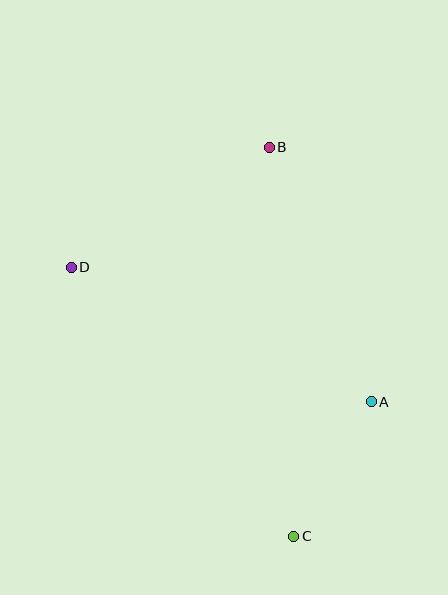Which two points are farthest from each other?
Points B and C are farthest from each other.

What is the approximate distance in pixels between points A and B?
The distance between A and B is approximately 274 pixels.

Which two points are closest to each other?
Points A and C are closest to each other.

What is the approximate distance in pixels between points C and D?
The distance between C and D is approximately 349 pixels.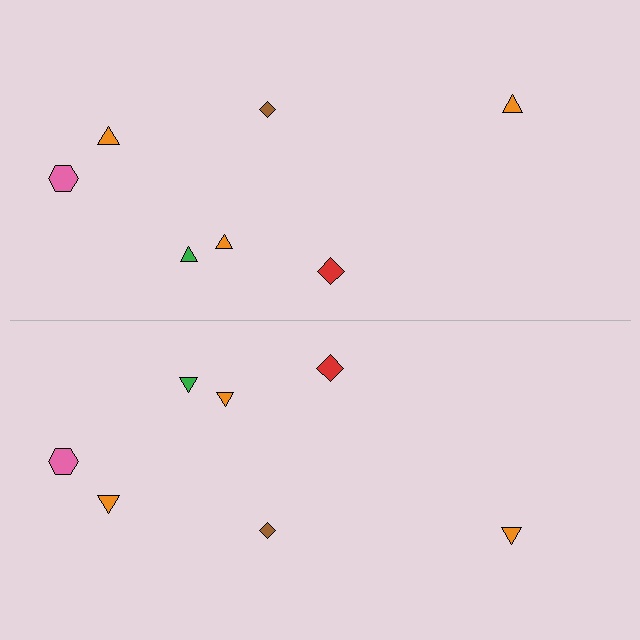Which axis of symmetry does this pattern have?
The pattern has a horizontal axis of symmetry running through the center of the image.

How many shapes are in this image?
There are 14 shapes in this image.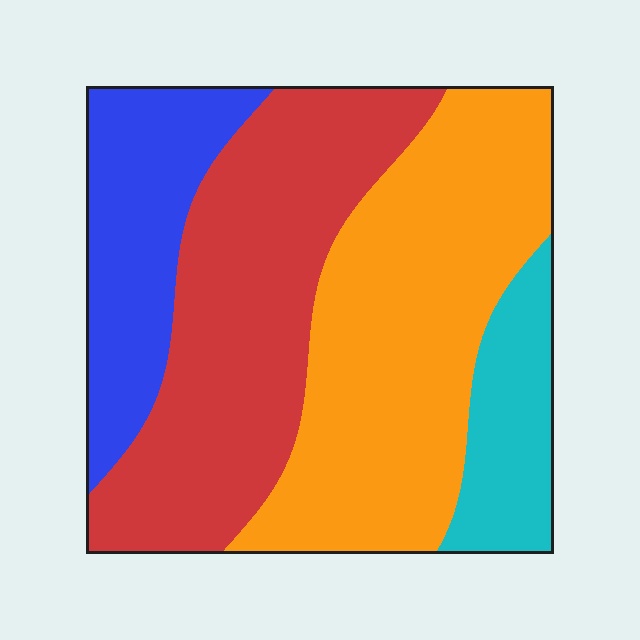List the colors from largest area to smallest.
From largest to smallest: orange, red, blue, cyan.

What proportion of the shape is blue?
Blue takes up less than a quarter of the shape.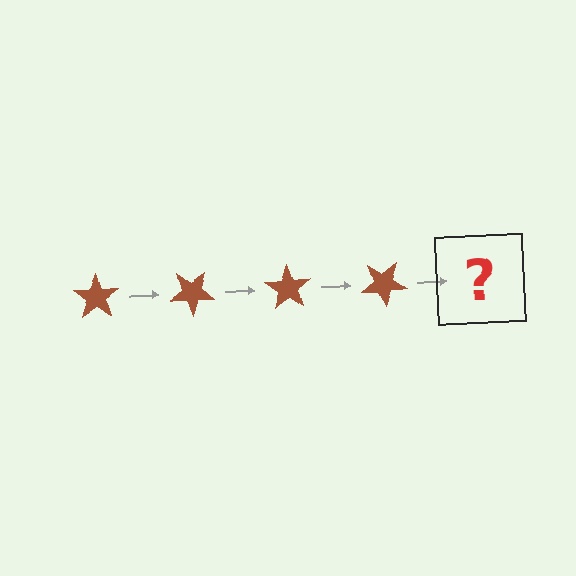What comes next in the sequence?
The next element should be a brown star rotated 140 degrees.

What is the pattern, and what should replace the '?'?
The pattern is that the star rotates 35 degrees each step. The '?' should be a brown star rotated 140 degrees.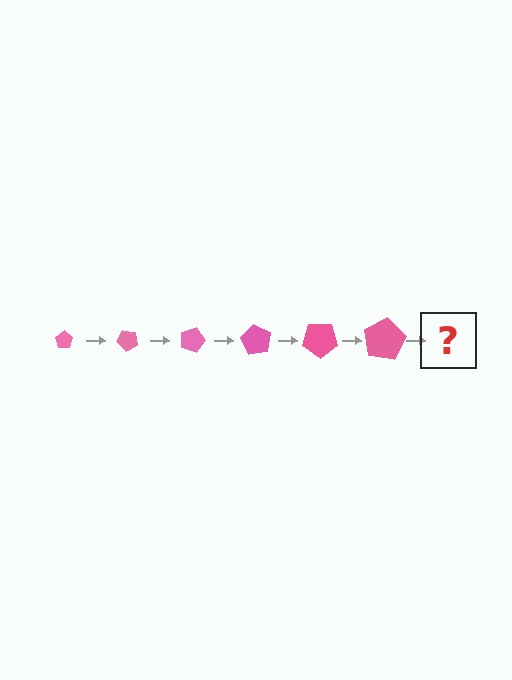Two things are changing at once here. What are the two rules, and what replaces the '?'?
The two rules are that the pentagon grows larger each step and it rotates 45 degrees each step. The '?' should be a pentagon, larger than the previous one and rotated 270 degrees from the start.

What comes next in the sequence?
The next element should be a pentagon, larger than the previous one and rotated 270 degrees from the start.